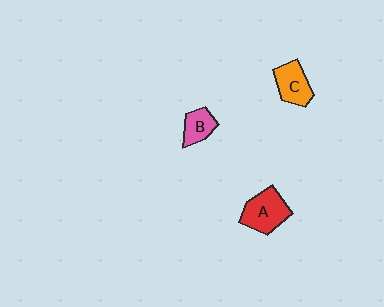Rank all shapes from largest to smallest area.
From largest to smallest: A (red), C (orange), B (pink).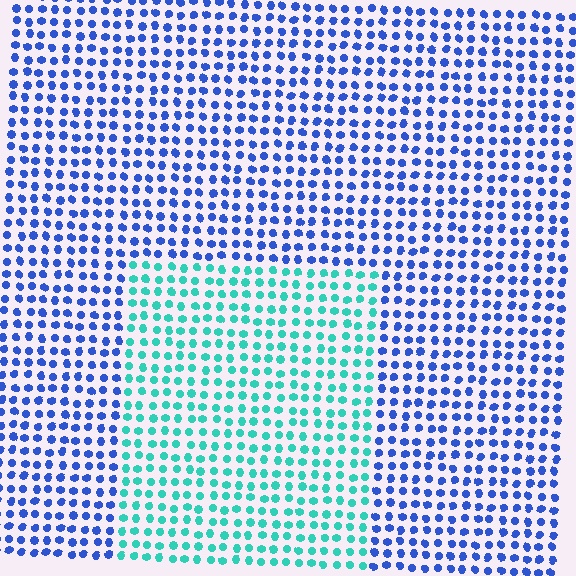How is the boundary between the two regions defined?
The boundary is defined purely by a slight shift in hue (about 56 degrees). Spacing, size, and orientation are identical on both sides.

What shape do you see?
I see a rectangle.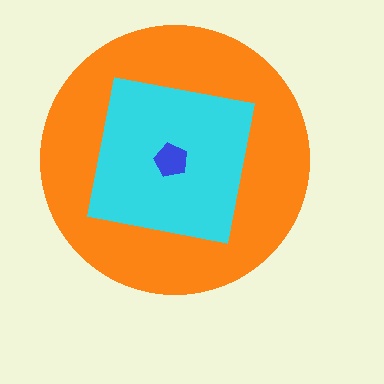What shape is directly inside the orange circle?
The cyan square.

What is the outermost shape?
The orange circle.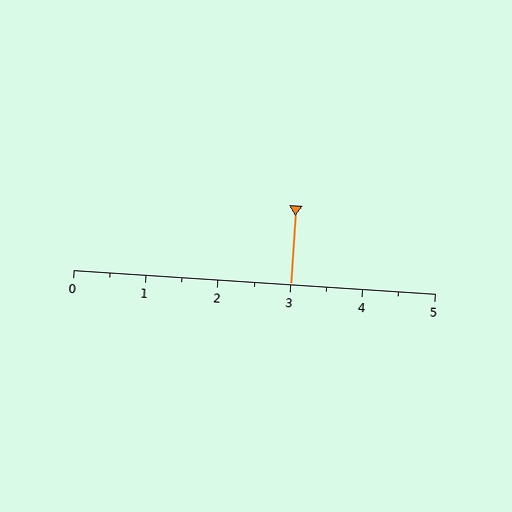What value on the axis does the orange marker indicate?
The marker indicates approximately 3.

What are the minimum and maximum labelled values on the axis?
The axis runs from 0 to 5.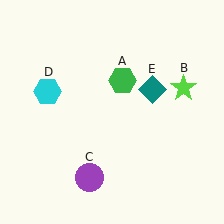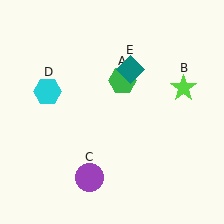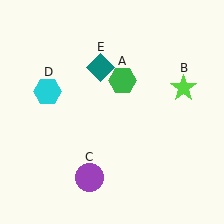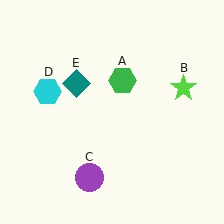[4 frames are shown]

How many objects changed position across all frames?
1 object changed position: teal diamond (object E).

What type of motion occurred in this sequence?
The teal diamond (object E) rotated counterclockwise around the center of the scene.